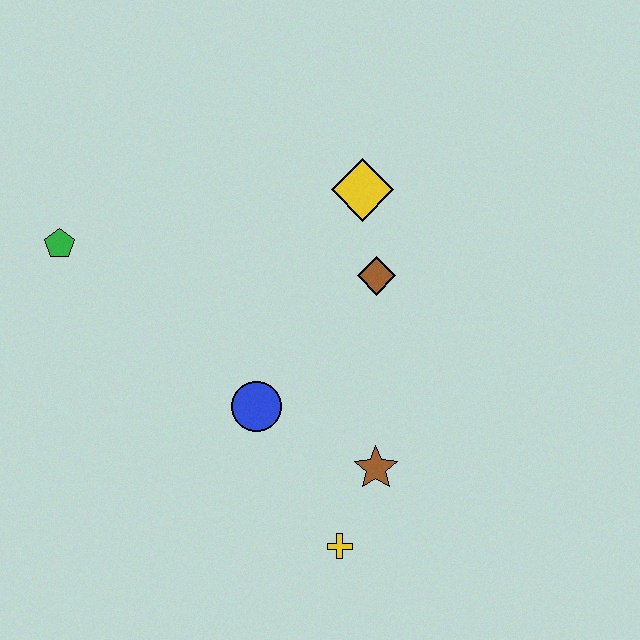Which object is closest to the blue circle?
The brown star is closest to the blue circle.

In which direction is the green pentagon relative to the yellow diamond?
The green pentagon is to the left of the yellow diamond.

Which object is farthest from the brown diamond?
The green pentagon is farthest from the brown diamond.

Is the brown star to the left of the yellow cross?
No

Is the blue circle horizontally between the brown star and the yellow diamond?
No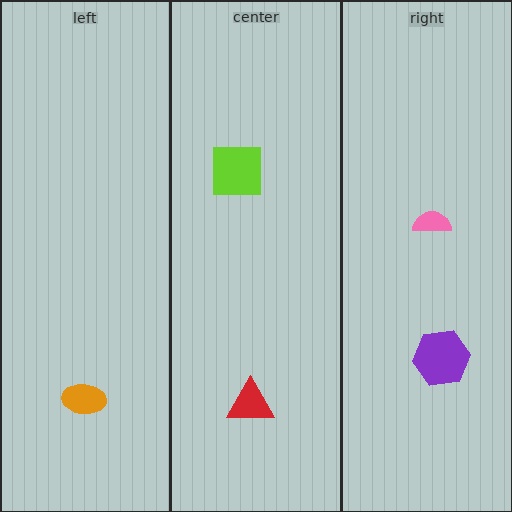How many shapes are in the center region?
2.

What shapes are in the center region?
The red triangle, the lime square.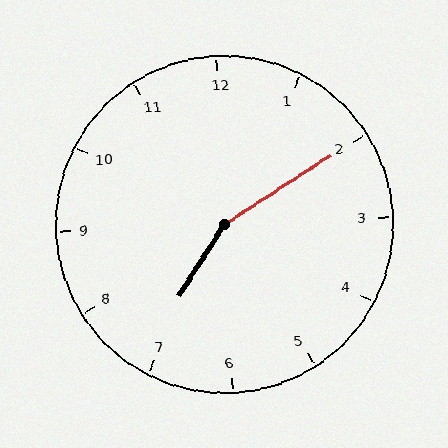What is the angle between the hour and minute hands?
Approximately 155 degrees.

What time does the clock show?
7:10.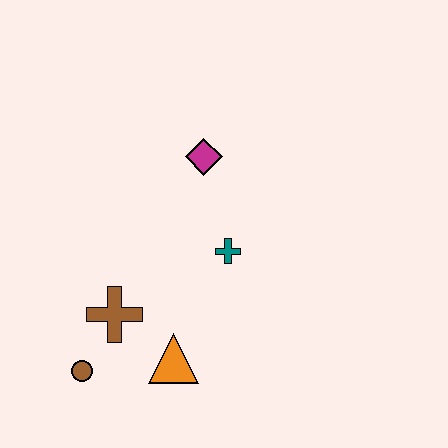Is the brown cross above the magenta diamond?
No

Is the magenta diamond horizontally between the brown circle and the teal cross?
Yes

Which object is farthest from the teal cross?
The brown circle is farthest from the teal cross.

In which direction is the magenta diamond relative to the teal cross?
The magenta diamond is above the teal cross.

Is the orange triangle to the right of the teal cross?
No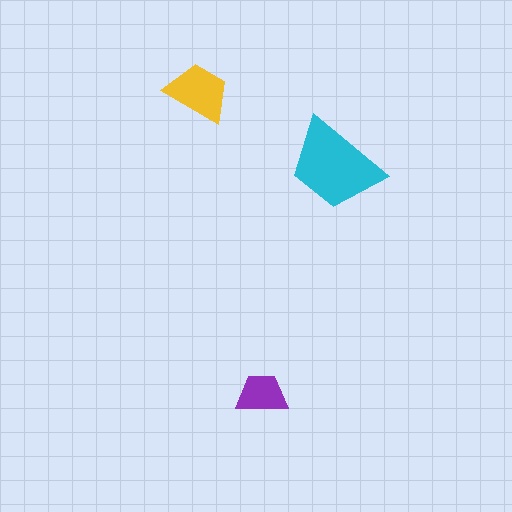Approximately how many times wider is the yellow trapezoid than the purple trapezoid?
About 1.5 times wider.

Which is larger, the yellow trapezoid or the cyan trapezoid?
The cyan one.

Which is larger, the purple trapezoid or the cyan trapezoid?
The cyan one.